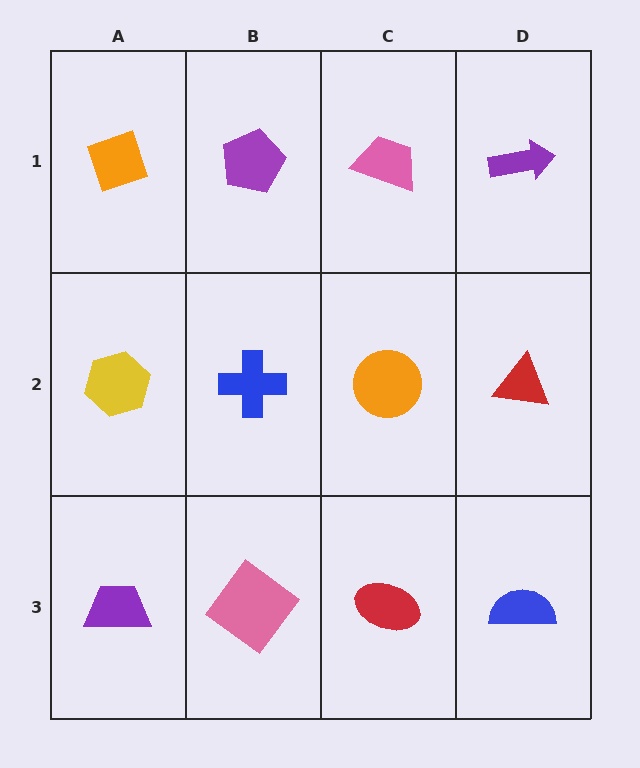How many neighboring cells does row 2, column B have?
4.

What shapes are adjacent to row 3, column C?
An orange circle (row 2, column C), a pink diamond (row 3, column B), a blue semicircle (row 3, column D).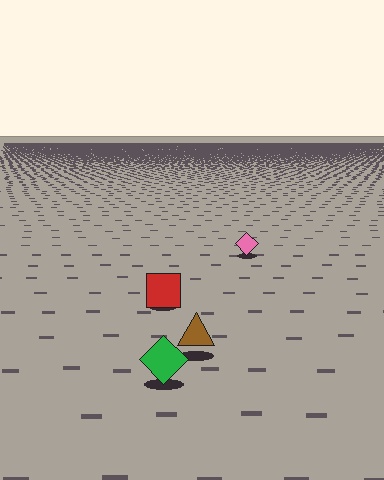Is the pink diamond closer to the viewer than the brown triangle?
No. The brown triangle is closer — you can tell from the texture gradient: the ground texture is coarser near it.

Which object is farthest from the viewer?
The pink diamond is farthest from the viewer. It appears smaller and the ground texture around it is denser.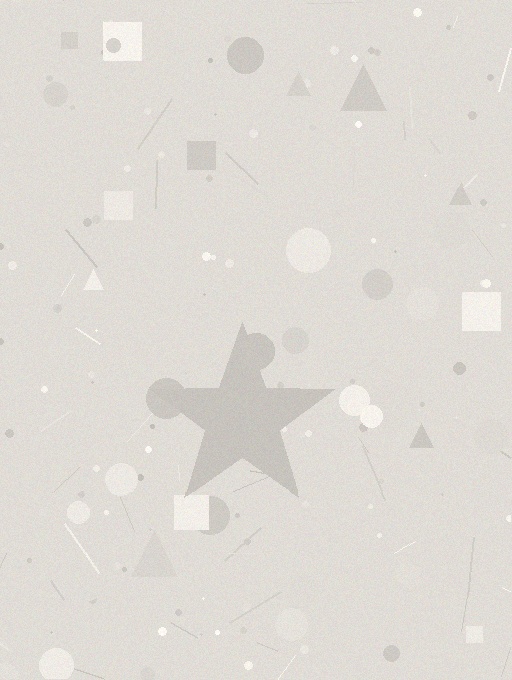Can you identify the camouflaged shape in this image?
The camouflaged shape is a star.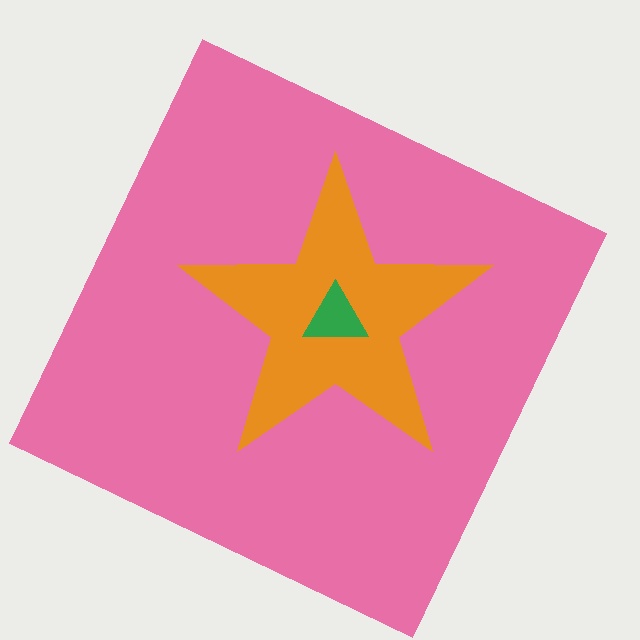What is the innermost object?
The green triangle.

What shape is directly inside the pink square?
The orange star.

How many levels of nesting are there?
3.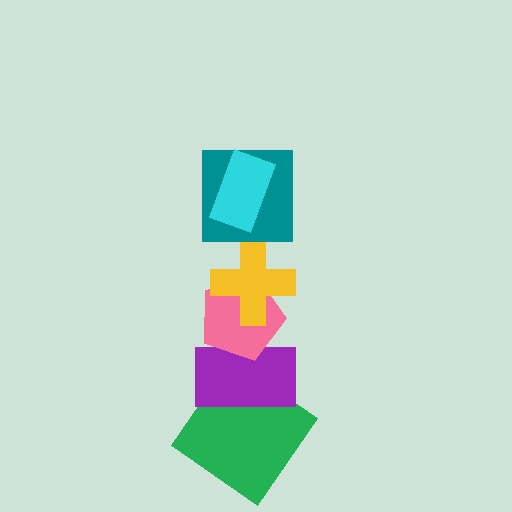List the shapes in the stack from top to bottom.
From top to bottom: the cyan rectangle, the teal square, the yellow cross, the pink pentagon, the purple rectangle, the green diamond.